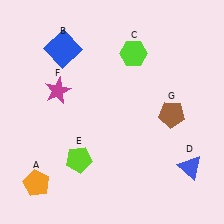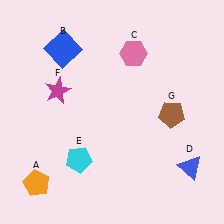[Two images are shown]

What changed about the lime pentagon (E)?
In Image 1, E is lime. In Image 2, it changed to cyan.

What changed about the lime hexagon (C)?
In Image 1, C is lime. In Image 2, it changed to pink.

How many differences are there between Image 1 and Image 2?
There are 2 differences between the two images.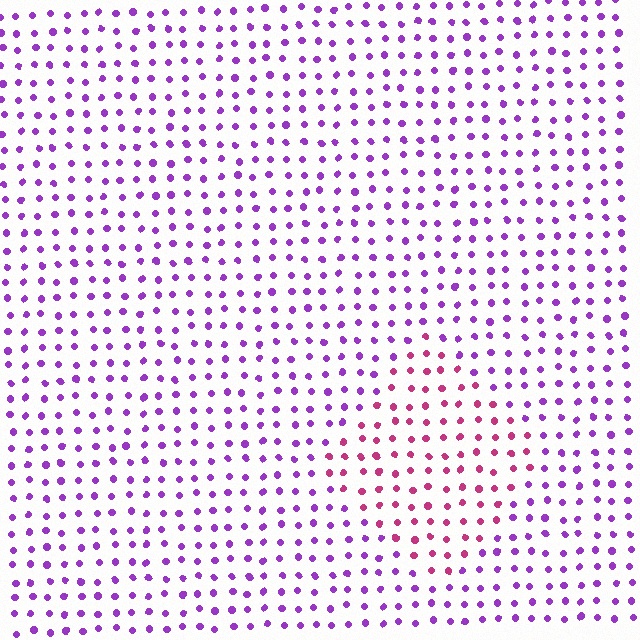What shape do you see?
I see a diamond.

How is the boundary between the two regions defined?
The boundary is defined purely by a slight shift in hue (about 46 degrees). Spacing, size, and orientation are identical on both sides.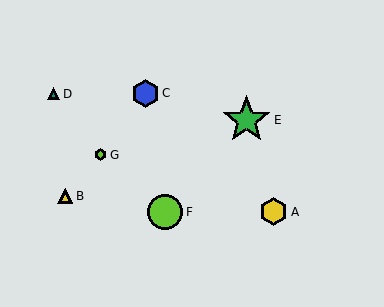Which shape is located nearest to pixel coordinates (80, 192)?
The yellow triangle (labeled B) at (65, 196) is nearest to that location.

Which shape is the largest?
The green star (labeled E) is the largest.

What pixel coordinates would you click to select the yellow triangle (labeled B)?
Click at (65, 196) to select the yellow triangle B.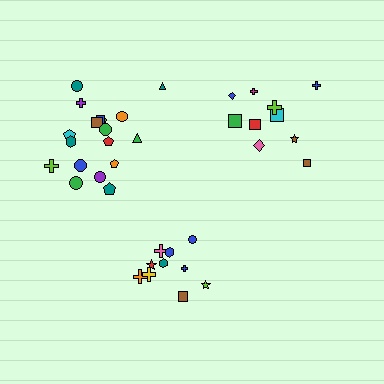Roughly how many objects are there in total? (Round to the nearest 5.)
Roughly 40 objects in total.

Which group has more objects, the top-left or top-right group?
The top-left group.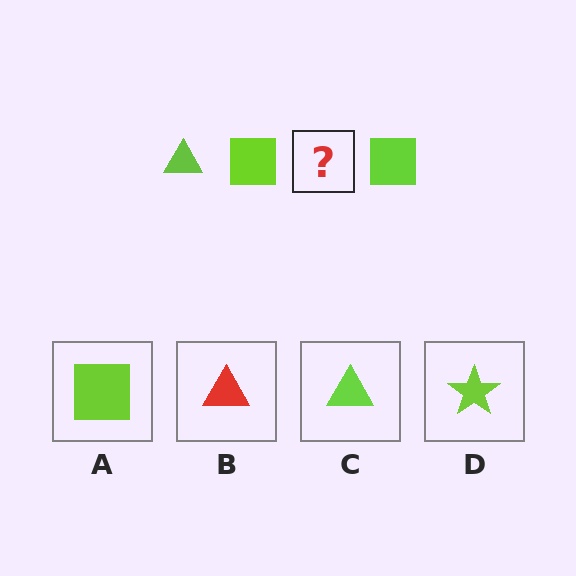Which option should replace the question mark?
Option C.